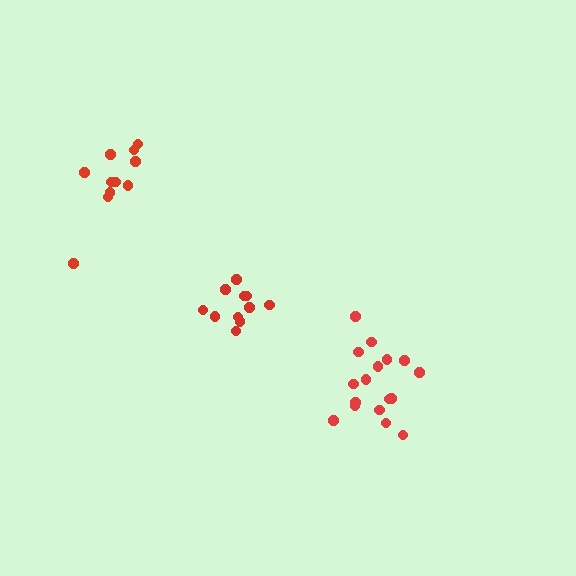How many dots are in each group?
Group 1: 17 dots, Group 2: 11 dots, Group 3: 11 dots (39 total).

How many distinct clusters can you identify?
There are 3 distinct clusters.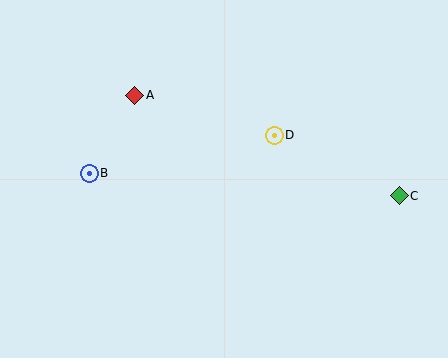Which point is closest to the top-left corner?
Point A is closest to the top-left corner.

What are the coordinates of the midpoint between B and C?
The midpoint between B and C is at (244, 185).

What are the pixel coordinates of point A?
Point A is at (135, 96).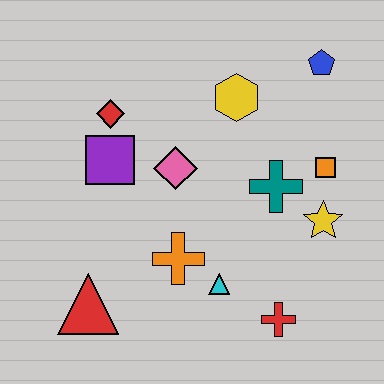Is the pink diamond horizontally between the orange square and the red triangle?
Yes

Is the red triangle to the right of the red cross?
No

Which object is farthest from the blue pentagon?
The red triangle is farthest from the blue pentagon.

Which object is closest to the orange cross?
The cyan triangle is closest to the orange cross.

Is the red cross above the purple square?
No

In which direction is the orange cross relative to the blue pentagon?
The orange cross is below the blue pentagon.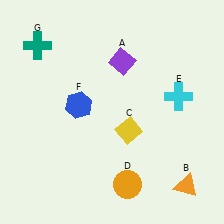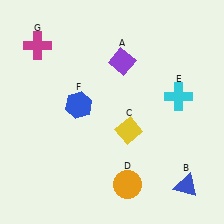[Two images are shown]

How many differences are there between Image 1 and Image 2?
There are 2 differences between the two images.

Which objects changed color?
B changed from orange to blue. G changed from teal to magenta.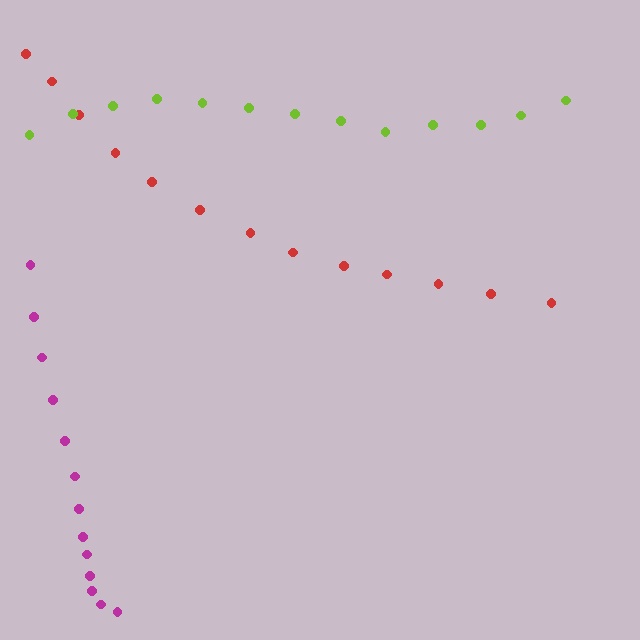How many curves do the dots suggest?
There are 3 distinct paths.